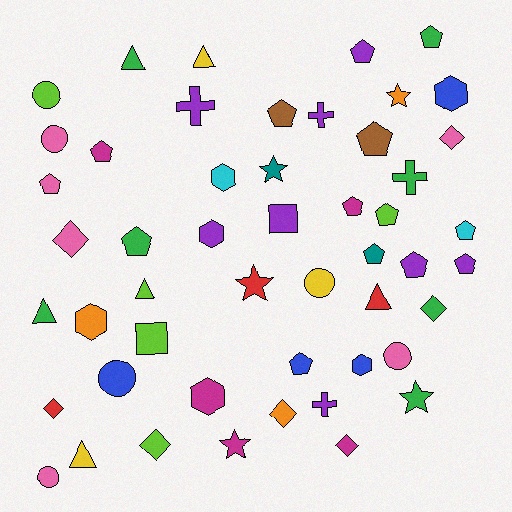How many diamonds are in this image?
There are 7 diamonds.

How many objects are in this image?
There are 50 objects.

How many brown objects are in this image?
There are 2 brown objects.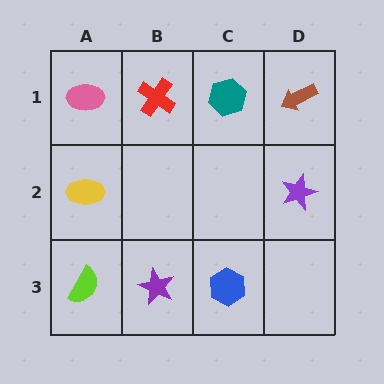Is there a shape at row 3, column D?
No, that cell is empty.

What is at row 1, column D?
A brown arrow.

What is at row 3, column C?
A blue hexagon.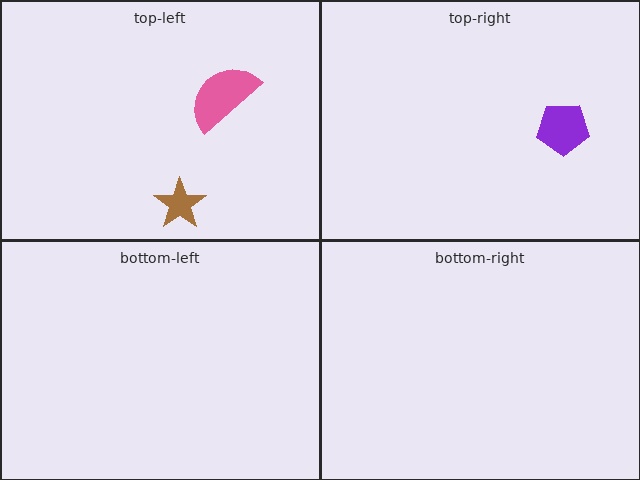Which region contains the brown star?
The top-left region.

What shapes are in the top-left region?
The brown star, the pink semicircle.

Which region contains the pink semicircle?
The top-left region.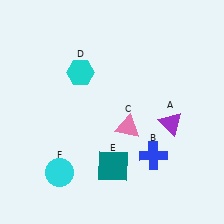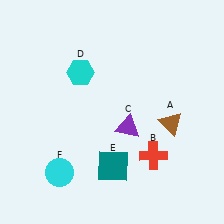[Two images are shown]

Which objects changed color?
A changed from purple to brown. B changed from blue to red. C changed from pink to purple.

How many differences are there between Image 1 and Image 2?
There are 3 differences between the two images.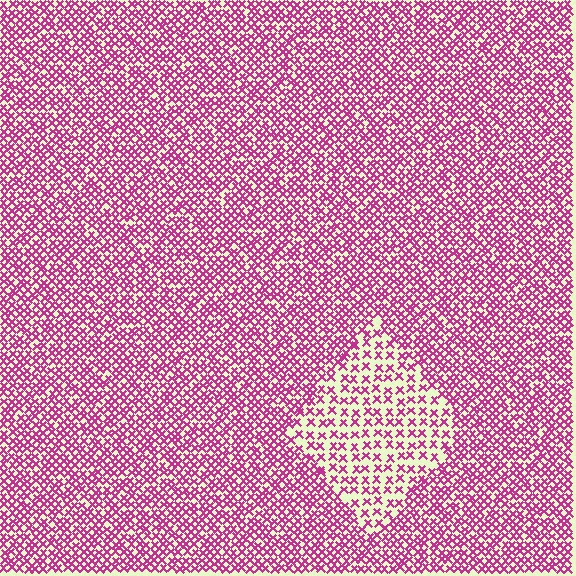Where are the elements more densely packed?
The elements are more densely packed outside the diamond boundary.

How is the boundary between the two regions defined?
The boundary is defined by a change in element density (approximately 2.0x ratio). All elements are the same color, size, and shape.